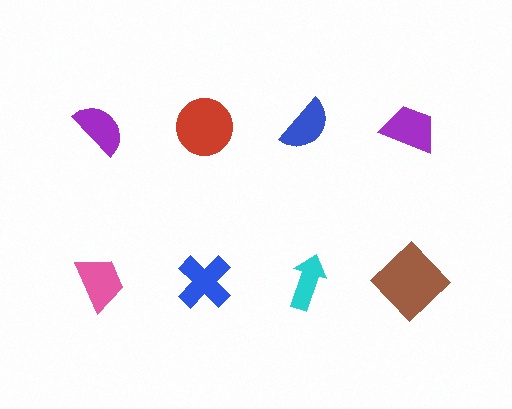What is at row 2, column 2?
A blue cross.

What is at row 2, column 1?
A pink trapezoid.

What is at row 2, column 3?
A cyan arrow.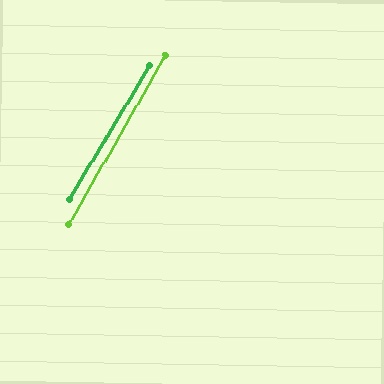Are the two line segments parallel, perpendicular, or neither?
Parallel — their directions differ by only 1.7°.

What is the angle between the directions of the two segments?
Approximately 2 degrees.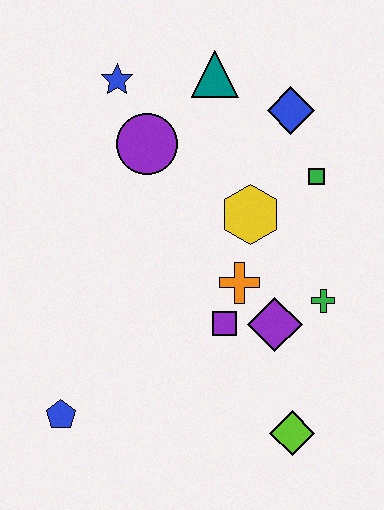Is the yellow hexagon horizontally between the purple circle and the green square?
Yes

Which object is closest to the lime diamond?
The purple diamond is closest to the lime diamond.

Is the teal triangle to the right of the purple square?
No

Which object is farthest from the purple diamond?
The blue star is farthest from the purple diamond.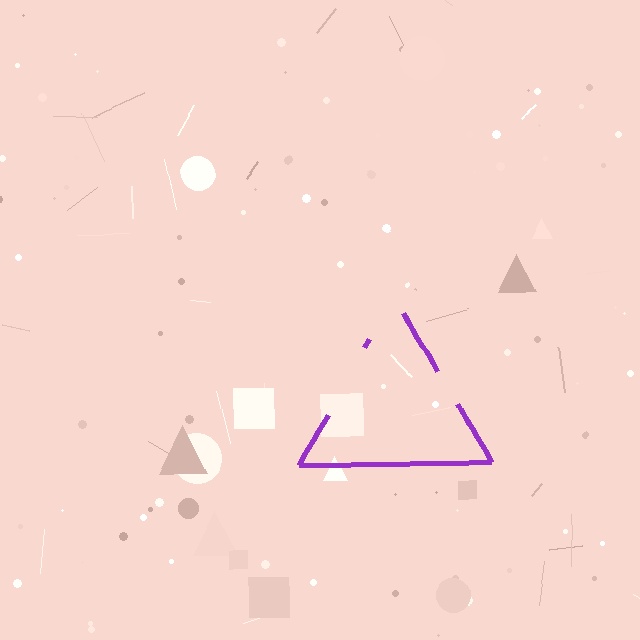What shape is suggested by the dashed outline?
The dashed outline suggests a triangle.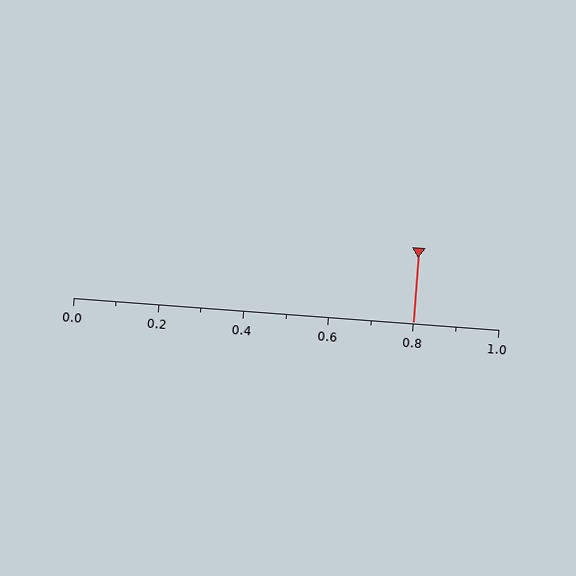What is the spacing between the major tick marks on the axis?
The major ticks are spaced 0.2 apart.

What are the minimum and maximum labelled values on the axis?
The axis runs from 0.0 to 1.0.